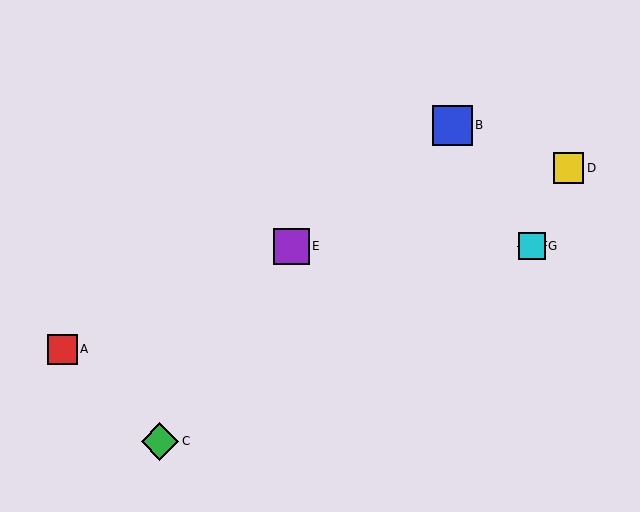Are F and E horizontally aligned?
Yes, both are at y≈246.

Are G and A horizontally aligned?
No, G is at y≈246 and A is at y≈349.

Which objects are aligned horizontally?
Objects E, F, G are aligned horizontally.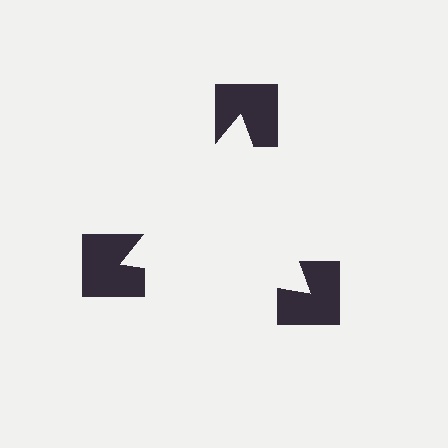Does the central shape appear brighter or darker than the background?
It typically appears slightly brighter than the background, even though no actual brightness change is drawn.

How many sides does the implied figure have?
3 sides.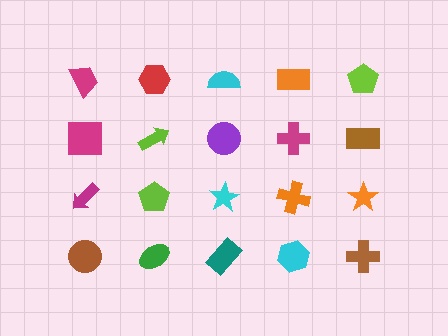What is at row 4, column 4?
A cyan hexagon.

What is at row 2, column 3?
A purple circle.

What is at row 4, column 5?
A brown cross.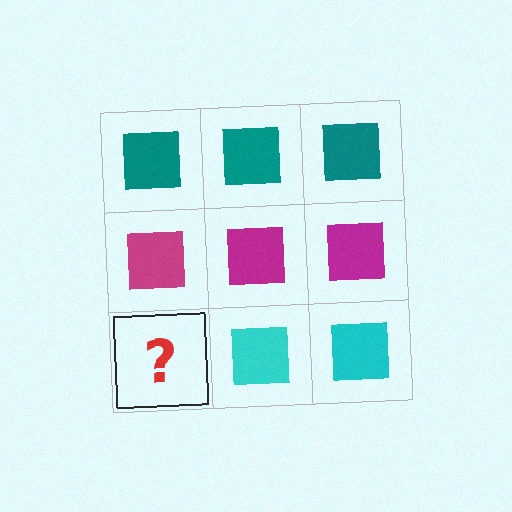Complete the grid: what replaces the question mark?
The question mark should be replaced with a cyan square.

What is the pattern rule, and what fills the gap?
The rule is that each row has a consistent color. The gap should be filled with a cyan square.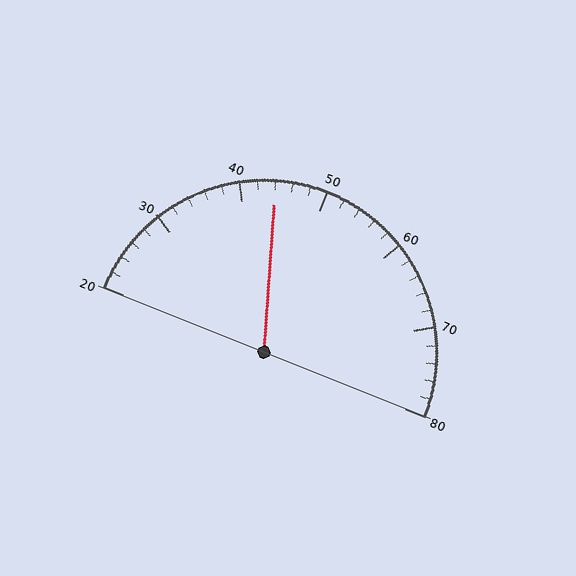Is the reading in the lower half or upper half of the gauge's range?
The reading is in the lower half of the range (20 to 80).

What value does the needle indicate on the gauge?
The needle indicates approximately 44.